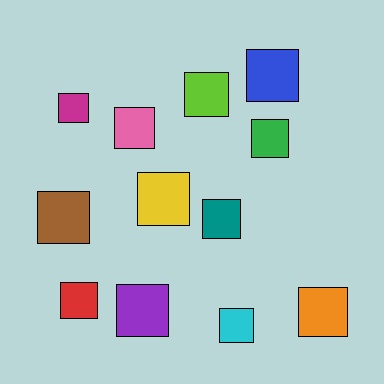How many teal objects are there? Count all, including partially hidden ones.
There is 1 teal object.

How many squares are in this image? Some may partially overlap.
There are 12 squares.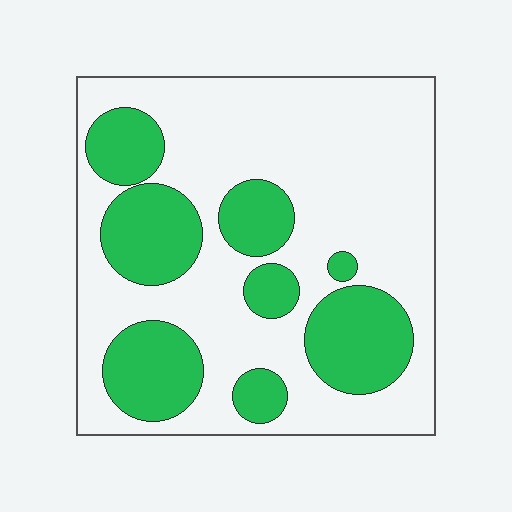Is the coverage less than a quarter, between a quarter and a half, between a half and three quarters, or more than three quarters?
Between a quarter and a half.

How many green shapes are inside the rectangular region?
8.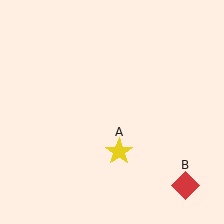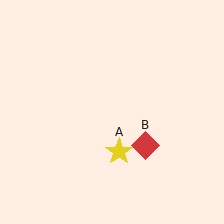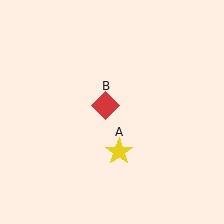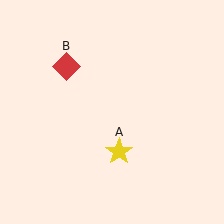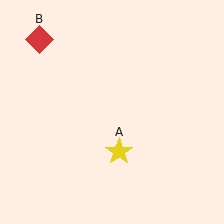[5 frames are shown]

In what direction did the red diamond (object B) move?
The red diamond (object B) moved up and to the left.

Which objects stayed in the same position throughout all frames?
Yellow star (object A) remained stationary.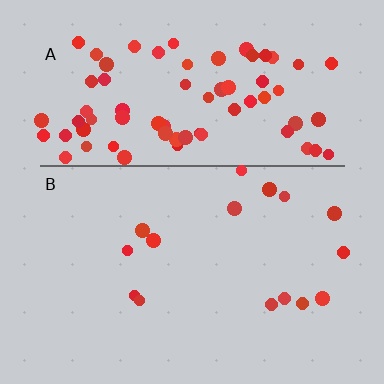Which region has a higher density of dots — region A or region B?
A (the top).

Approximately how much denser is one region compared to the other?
Approximately 5.2× — region A over region B.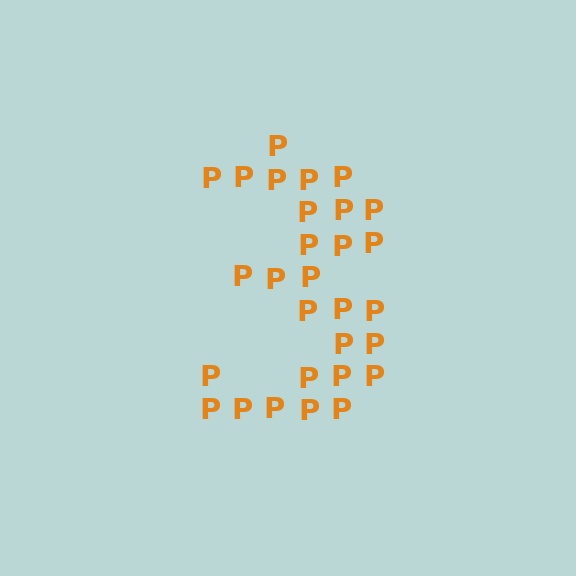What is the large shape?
The large shape is the digit 3.